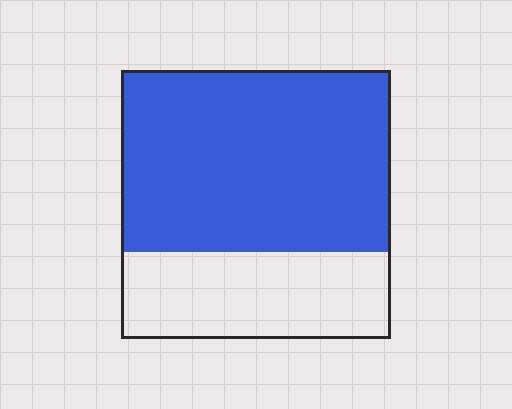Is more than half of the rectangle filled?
Yes.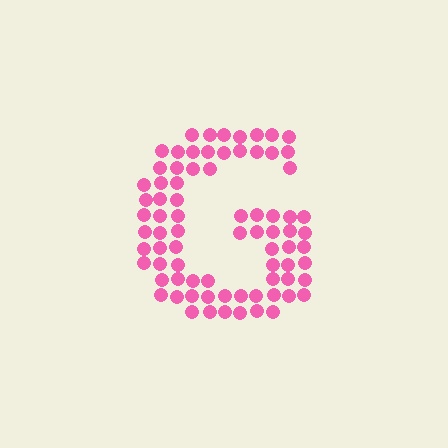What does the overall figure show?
The overall figure shows the letter G.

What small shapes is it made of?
It is made of small circles.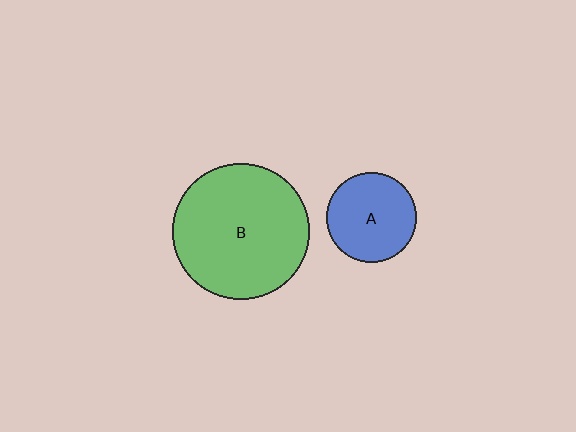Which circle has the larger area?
Circle B (green).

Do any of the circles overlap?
No, none of the circles overlap.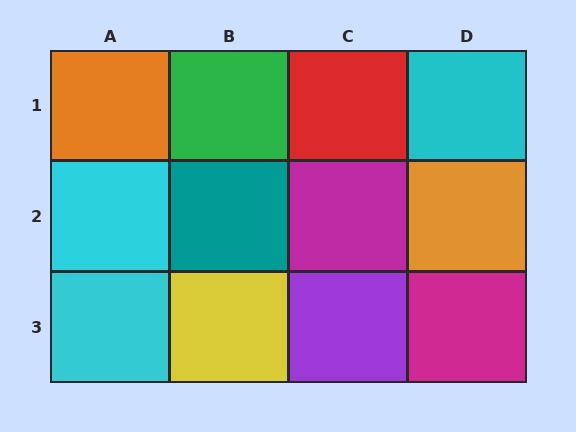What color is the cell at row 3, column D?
Magenta.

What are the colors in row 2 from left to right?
Cyan, teal, magenta, orange.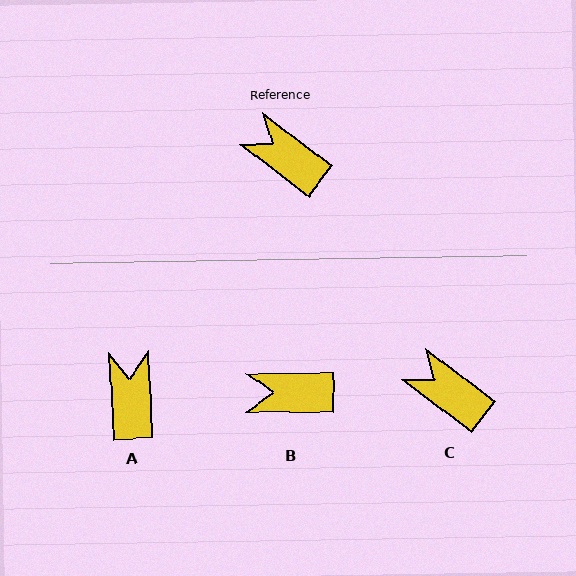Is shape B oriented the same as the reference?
No, it is off by about 37 degrees.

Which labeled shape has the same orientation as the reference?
C.